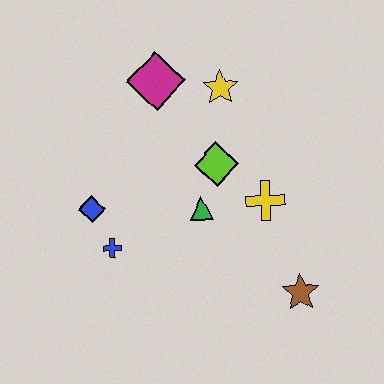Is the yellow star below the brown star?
No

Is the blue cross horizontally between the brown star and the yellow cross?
No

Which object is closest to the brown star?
The yellow cross is closest to the brown star.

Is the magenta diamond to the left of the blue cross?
No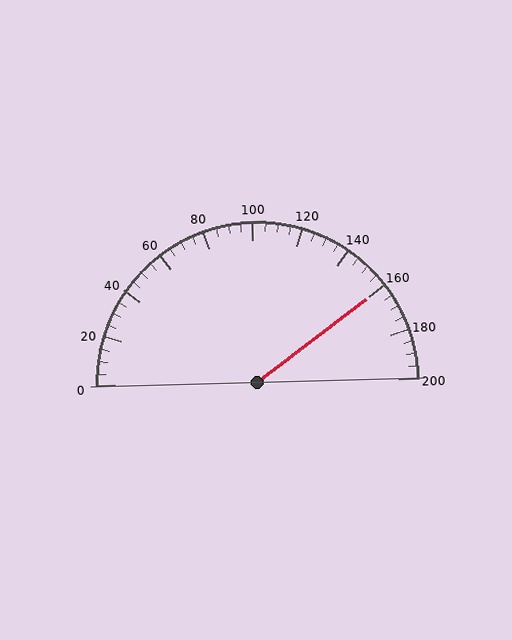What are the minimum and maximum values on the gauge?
The gauge ranges from 0 to 200.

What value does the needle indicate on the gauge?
The needle indicates approximately 160.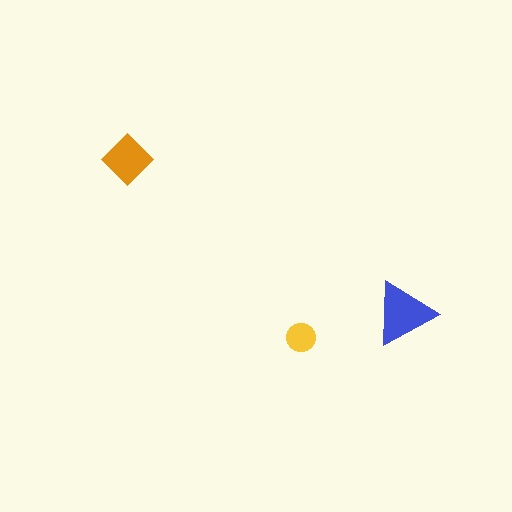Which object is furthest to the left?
The orange diamond is leftmost.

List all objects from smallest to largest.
The yellow circle, the orange diamond, the blue triangle.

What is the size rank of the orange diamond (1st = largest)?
2nd.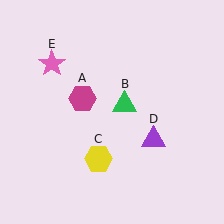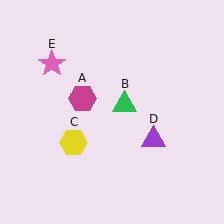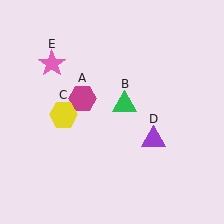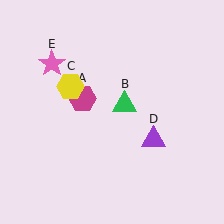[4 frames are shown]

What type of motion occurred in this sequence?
The yellow hexagon (object C) rotated clockwise around the center of the scene.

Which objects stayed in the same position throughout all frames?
Magenta hexagon (object A) and green triangle (object B) and purple triangle (object D) and pink star (object E) remained stationary.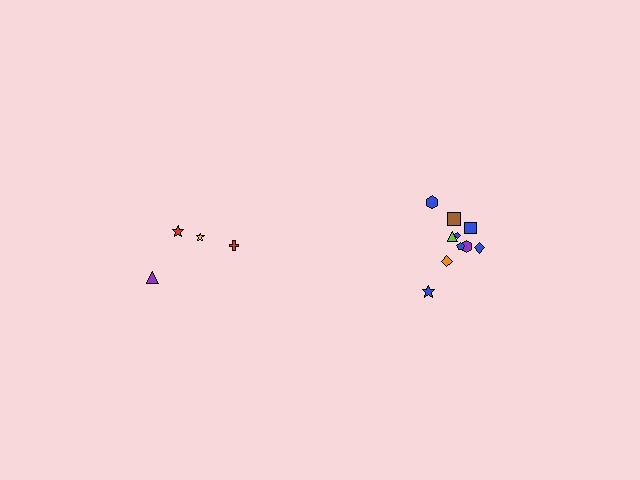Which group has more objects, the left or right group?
The right group.